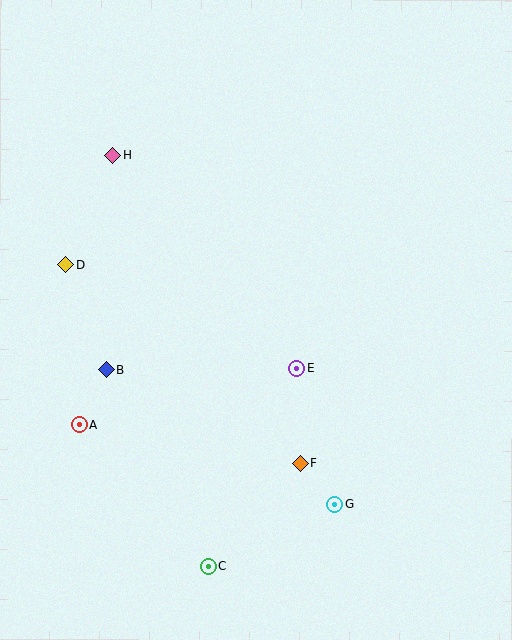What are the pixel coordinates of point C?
Point C is at (208, 566).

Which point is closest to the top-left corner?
Point H is closest to the top-left corner.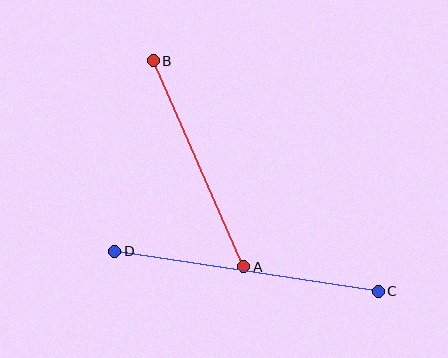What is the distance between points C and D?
The distance is approximately 267 pixels.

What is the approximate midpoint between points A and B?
The midpoint is at approximately (198, 164) pixels.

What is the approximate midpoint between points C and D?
The midpoint is at approximately (247, 271) pixels.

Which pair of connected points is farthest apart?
Points C and D are farthest apart.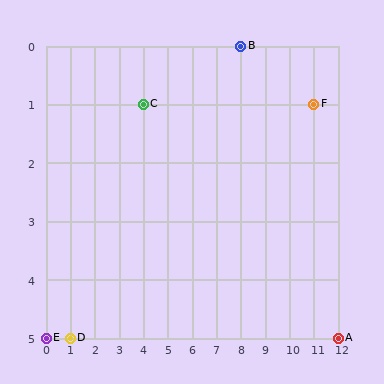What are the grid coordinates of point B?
Point B is at grid coordinates (8, 0).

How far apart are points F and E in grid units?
Points F and E are 11 columns and 4 rows apart (about 11.7 grid units diagonally).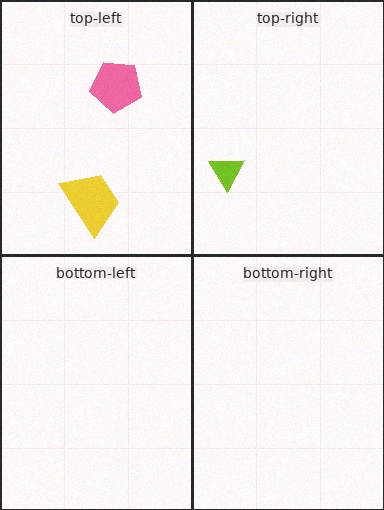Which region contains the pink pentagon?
The top-left region.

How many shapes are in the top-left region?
2.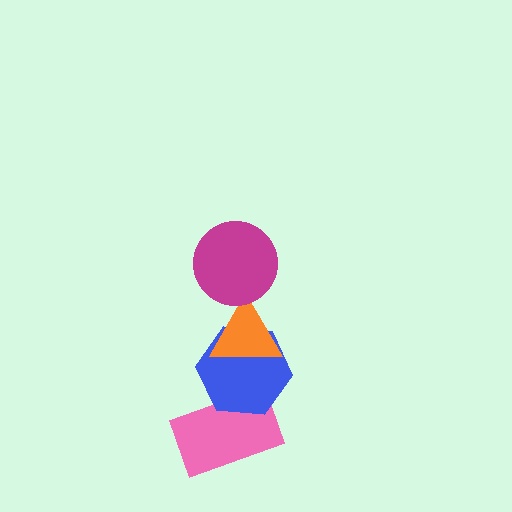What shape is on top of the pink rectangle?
The blue hexagon is on top of the pink rectangle.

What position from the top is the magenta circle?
The magenta circle is 1st from the top.